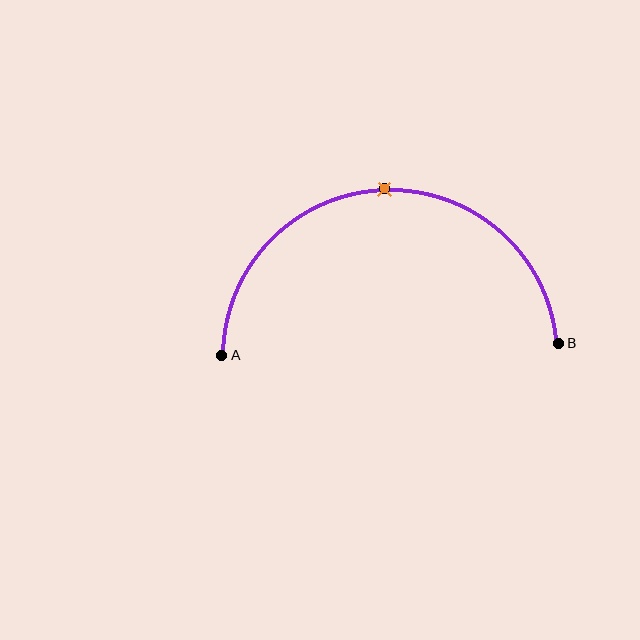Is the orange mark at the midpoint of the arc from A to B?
Yes. The orange mark lies on the arc at equal arc-length from both A and B — it is the arc midpoint.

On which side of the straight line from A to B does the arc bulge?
The arc bulges above the straight line connecting A and B.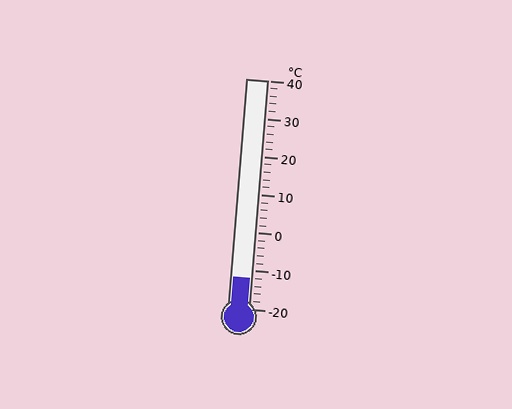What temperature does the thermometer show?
The thermometer shows approximately -12°C.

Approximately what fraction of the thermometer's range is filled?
The thermometer is filled to approximately 15% of its range.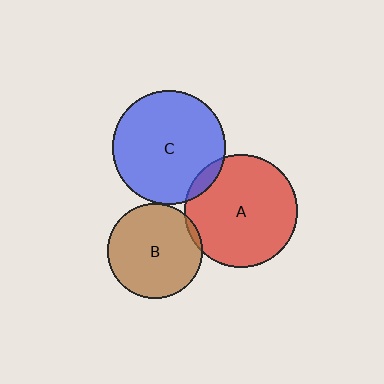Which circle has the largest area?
Circle C (blue).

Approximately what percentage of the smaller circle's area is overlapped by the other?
Approximately 5%.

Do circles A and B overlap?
Yes.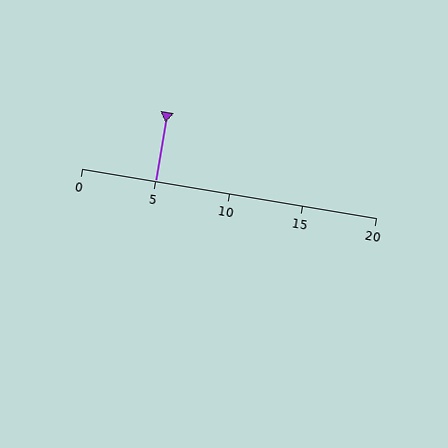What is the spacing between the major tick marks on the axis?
The major ticks are spaced 5 apart.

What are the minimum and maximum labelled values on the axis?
The axis runs from 0 to 20.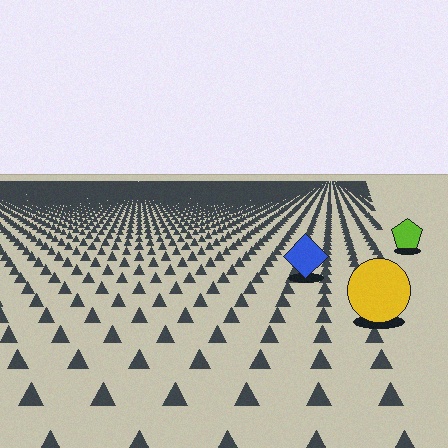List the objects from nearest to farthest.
From nearest to farthest: the yellow circle, the blue diamond, the lime pentagon.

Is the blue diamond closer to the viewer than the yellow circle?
No. The yellow circle is closer — you can tell from the texture gradient: the ground texture is coarser near it.